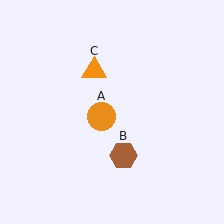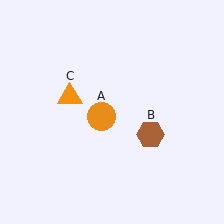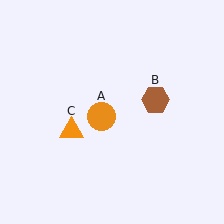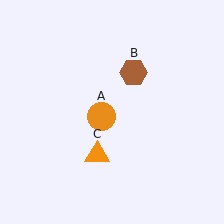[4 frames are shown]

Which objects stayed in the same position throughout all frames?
Orange circle (object A) remained stationary.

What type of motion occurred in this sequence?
The brown hexagon (object B), orange triangle (object C) rotated counterclockwise around the center of the scene.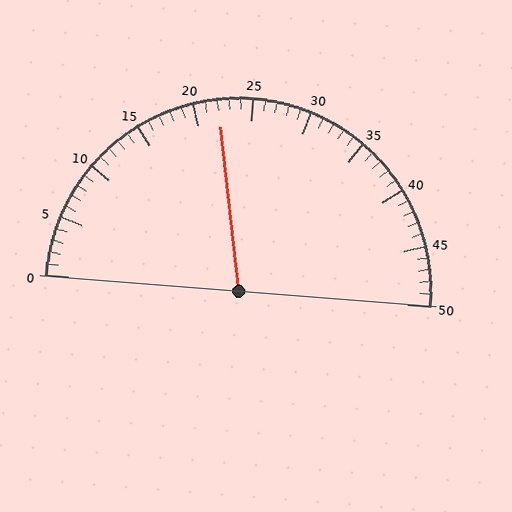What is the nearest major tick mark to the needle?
The nearest major tick mark is 20.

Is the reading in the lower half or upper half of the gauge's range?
The reading is in the lower half of the range (0 to 50).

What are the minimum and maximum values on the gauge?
The gauge ranges from 0 to 50.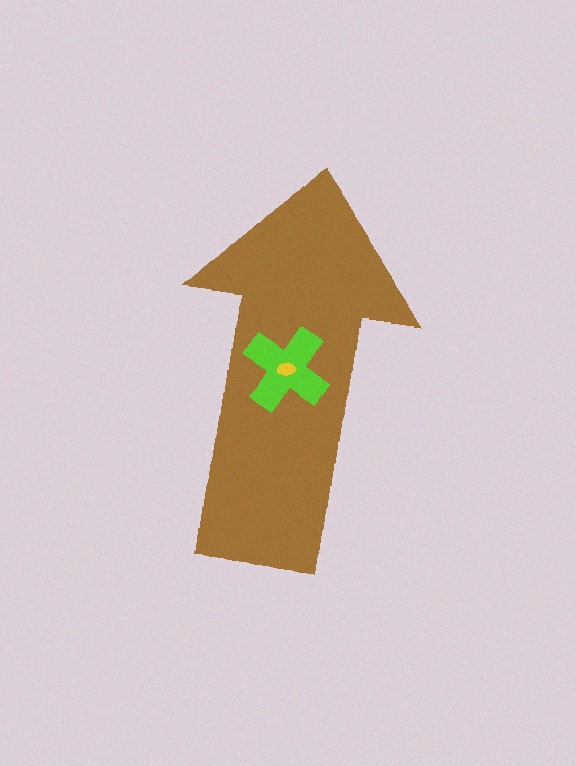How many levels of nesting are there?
3.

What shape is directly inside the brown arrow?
The lime cross.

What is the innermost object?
The yellow ellipse.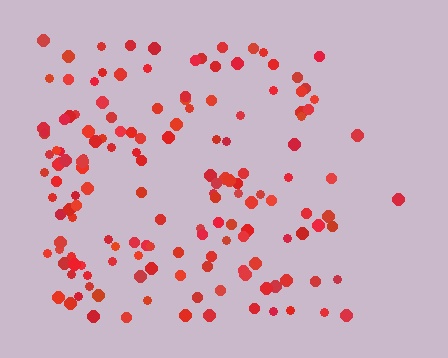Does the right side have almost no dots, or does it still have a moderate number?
Still a moderate number, just noticeably fewer than the left.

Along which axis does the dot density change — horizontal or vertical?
Horizontal.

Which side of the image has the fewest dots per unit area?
The right.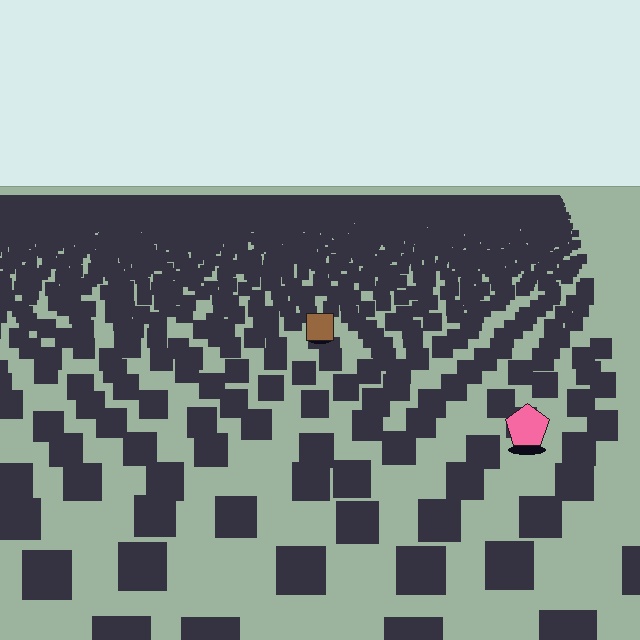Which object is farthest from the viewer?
The brown square is farthest from the viewer. It appears smaller and the ground texture around it is denser.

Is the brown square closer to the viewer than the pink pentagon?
No. The pink pentagon is closer — you can tell from the texture gradient: the ground texture is coarser near it.